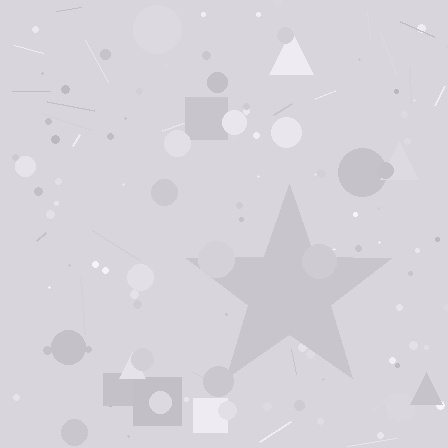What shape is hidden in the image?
A star is hidden in the image.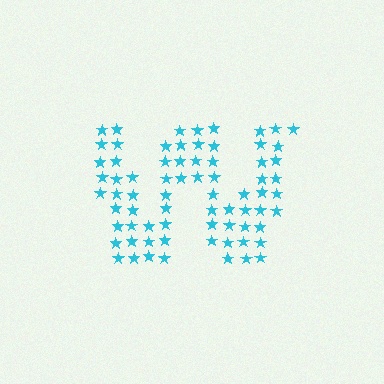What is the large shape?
The large shape is the letter W.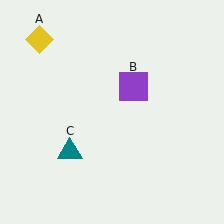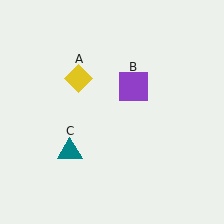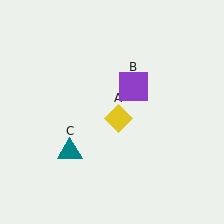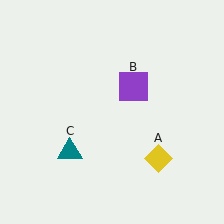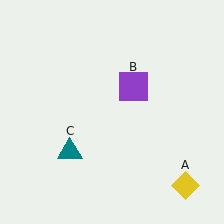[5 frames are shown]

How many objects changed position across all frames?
1 object changed position: yellow diamond (object A).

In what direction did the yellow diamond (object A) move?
The yellow diamond (object A) moved down and to the right.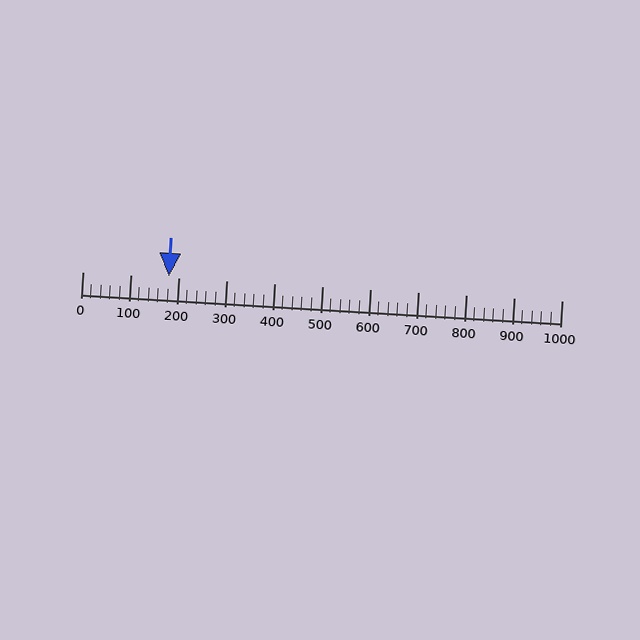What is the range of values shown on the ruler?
The ruler shows values from 0 to 1000.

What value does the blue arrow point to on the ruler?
The blue arrow points to approximately 180.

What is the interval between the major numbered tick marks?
The major tick marks are spaced 100 units apart.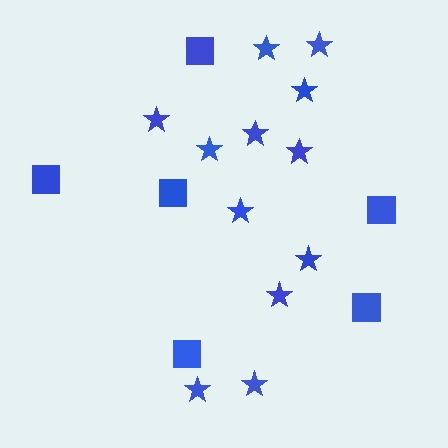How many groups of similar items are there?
There are 2 groups: one group of squares (6) and one group of stars (12).